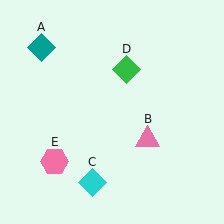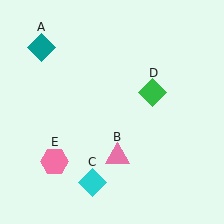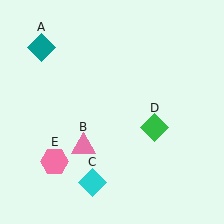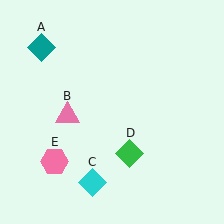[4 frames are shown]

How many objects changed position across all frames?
2 objects changed position: pink triangle (object B), green diamond (object D).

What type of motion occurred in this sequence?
The pink triangle (object B), green diamond (object D) rotated clockwise around the center of the scene.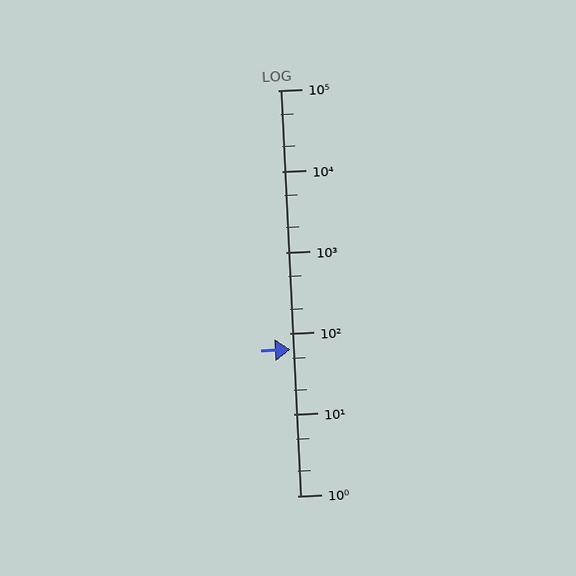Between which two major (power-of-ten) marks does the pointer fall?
The pointer is between 10 and 100.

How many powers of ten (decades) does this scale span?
The scale spans 5 decades, from 1 to 100000.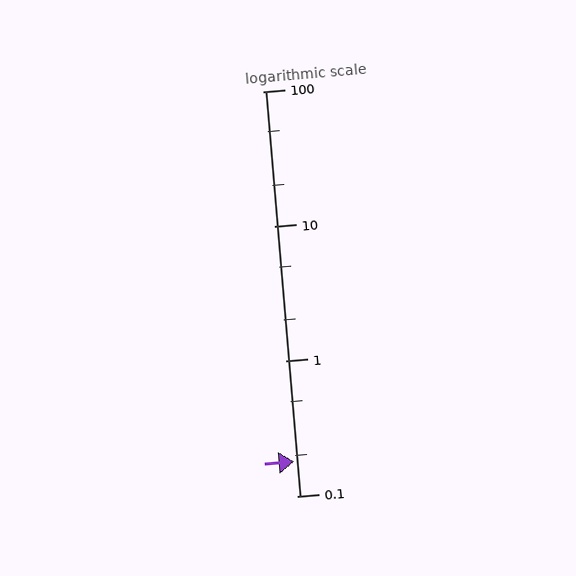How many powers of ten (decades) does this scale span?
The scale spans 3 decades, from 0.1 to 100.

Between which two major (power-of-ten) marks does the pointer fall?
The pointer is between 0.1 and 1.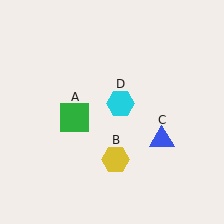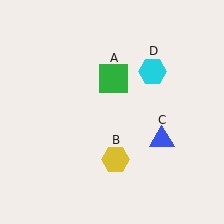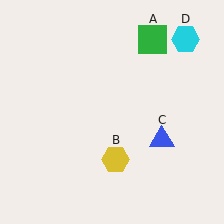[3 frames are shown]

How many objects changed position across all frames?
2 objects changed position: green square (object A), cyan hexagon (object D).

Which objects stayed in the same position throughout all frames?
Yellow hexagon (object B) and blue triangle (object C) remained stationary.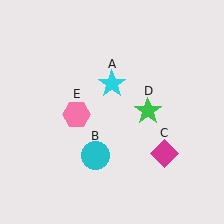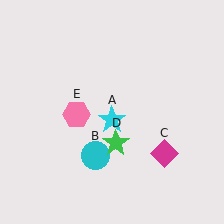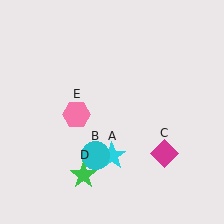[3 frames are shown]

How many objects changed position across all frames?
2 objects changed position: cyan star (object A), green star (object D).